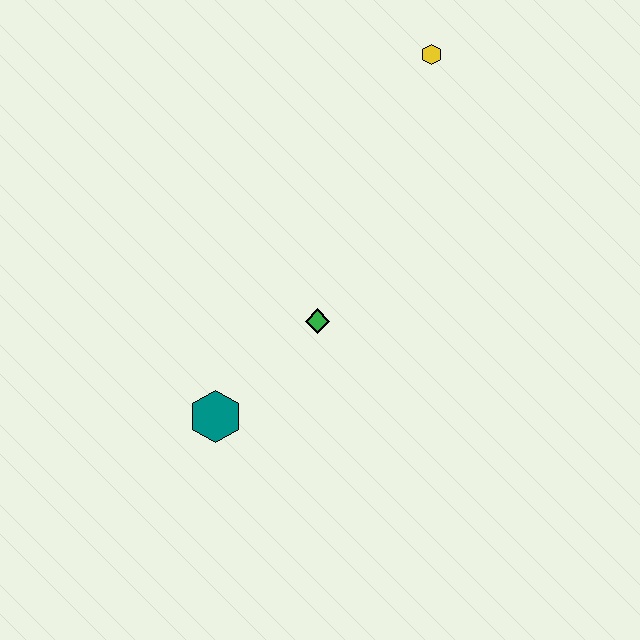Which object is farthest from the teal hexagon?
The yellow hexagon is farthest from the teal hexagon.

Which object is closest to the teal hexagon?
The green diamond is closest to the teal hexagon.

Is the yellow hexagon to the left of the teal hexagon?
No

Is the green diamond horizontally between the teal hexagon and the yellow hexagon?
Yes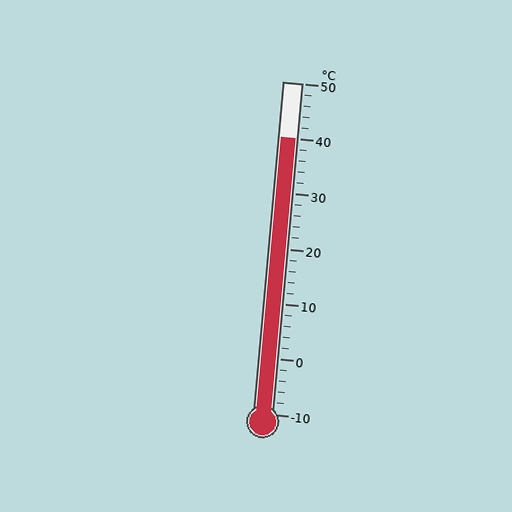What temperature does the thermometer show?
The thermometer shows approximately 40°C.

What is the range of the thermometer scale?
The thermometer scale ranges from -10°C to 50°C.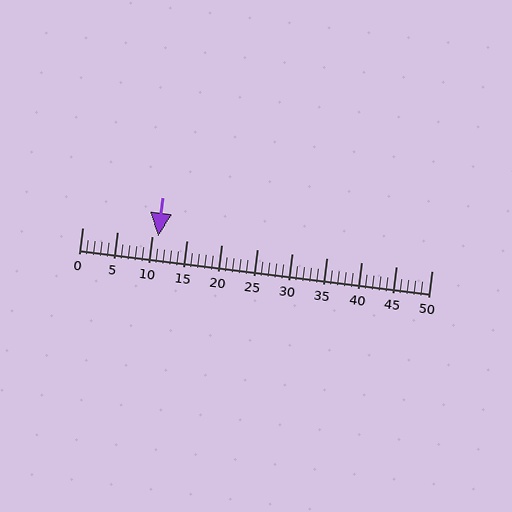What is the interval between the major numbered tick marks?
The major tick marks are spaced 5 units apart.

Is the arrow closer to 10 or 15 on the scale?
The arrow is closer to 10.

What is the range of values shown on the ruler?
The ruler shows values from 0 to 50.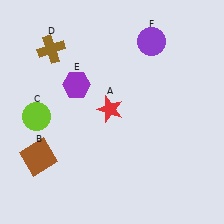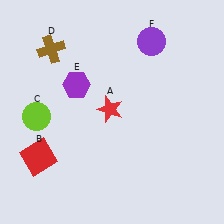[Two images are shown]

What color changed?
The square (B) changed from brown in Image 1 to red in Image 2.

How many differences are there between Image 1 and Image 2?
There is 1 difference between the two images.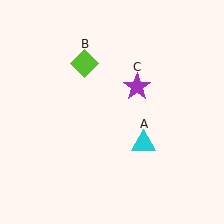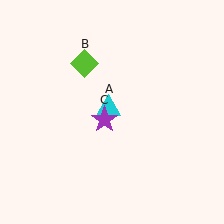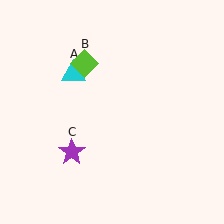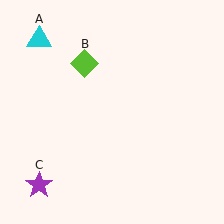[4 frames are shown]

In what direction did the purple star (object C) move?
The purple star (object C) moved down and to the left.